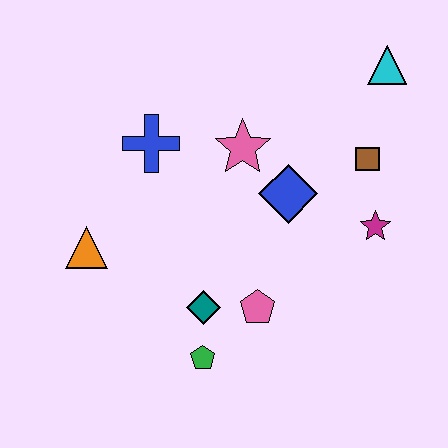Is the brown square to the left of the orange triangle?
No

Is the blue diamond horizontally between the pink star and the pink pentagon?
No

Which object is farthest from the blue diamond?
The orange triangle is farthest from the blue diamond.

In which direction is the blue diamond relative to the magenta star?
The blue diamond is to the left of the magenta star.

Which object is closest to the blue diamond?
The pink star is closest to the blue diamond.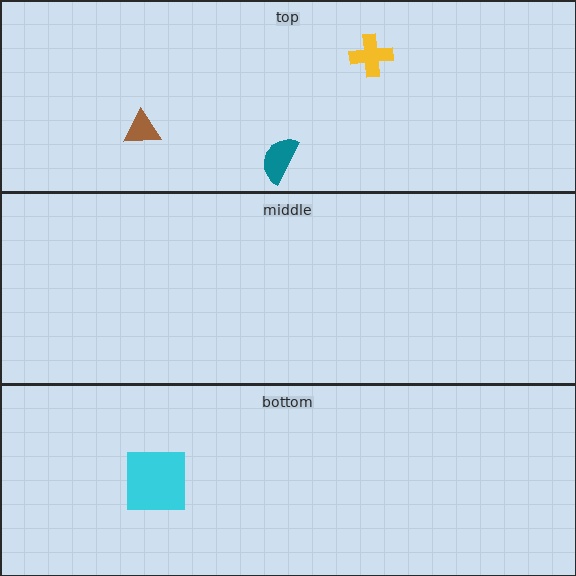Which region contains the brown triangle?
The top region.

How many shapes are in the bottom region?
1.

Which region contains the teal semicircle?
The top region.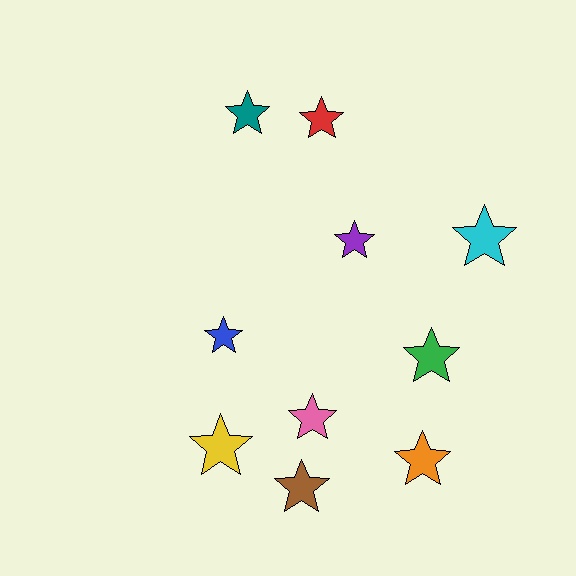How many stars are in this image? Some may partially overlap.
There are 10 stars.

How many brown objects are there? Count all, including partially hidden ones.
There is 1 brown object.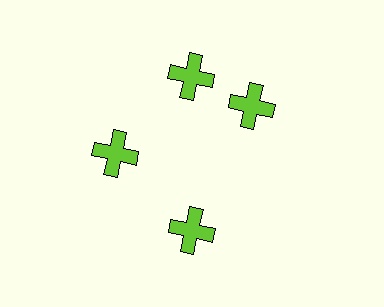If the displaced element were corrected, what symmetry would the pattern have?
It would have 4-fold rotational symmetry — the pattern would map onto itself every 90 degrees.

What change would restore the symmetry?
The symmetry would be restored by rotating it back into even spacing with its neighbors so that all 4 crosses sit at equal angles and equal distance from the center.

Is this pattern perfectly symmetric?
No. The 4 lime crosses are arranged in a ring, but one element near the 3 o'clock position is rotated out of alignment along the ring, breaking the 4-fold rotational symmetry.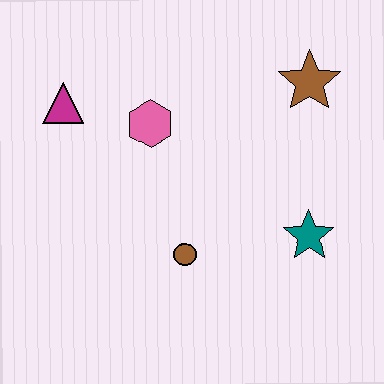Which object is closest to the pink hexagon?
The magenta triangle is closest to the pink hexagon.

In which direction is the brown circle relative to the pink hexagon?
The brown circle is below the pink hexagon.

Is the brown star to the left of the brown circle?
No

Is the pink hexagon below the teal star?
No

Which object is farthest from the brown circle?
The brown star is farthest from the brown circle.